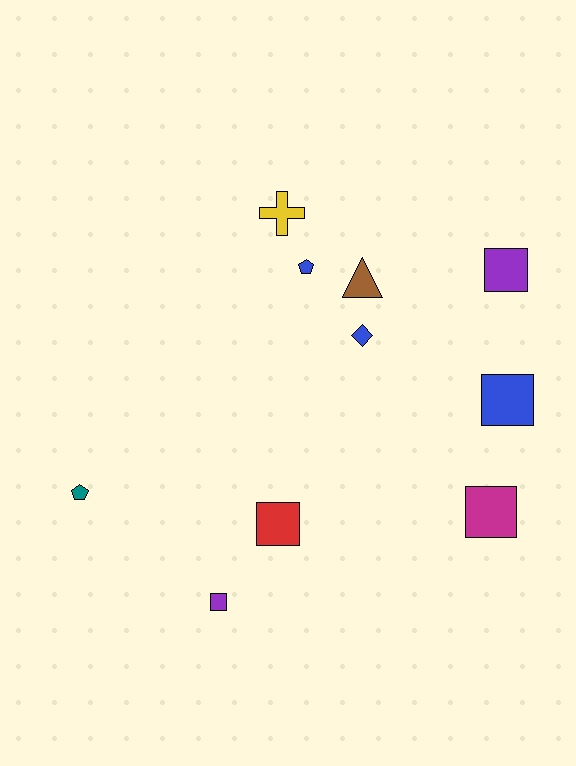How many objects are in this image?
There are 10 objects.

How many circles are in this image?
There are no circles.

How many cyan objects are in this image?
There are no cyan objects.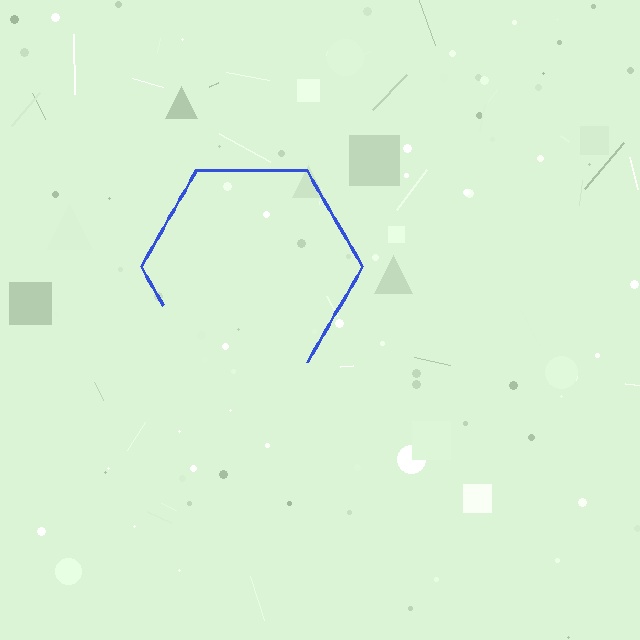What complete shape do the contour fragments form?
The contour fragments form a hexagon.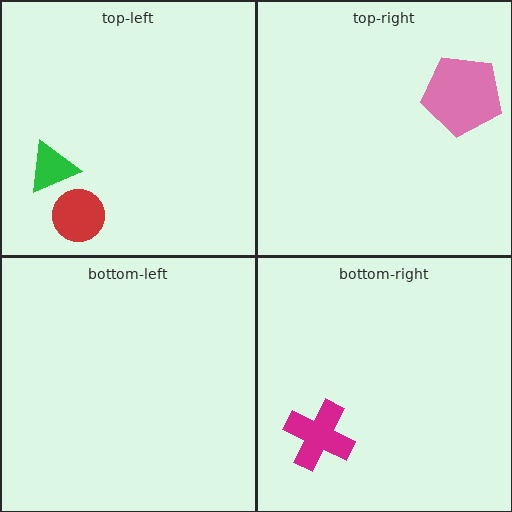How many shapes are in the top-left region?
2.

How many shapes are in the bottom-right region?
1.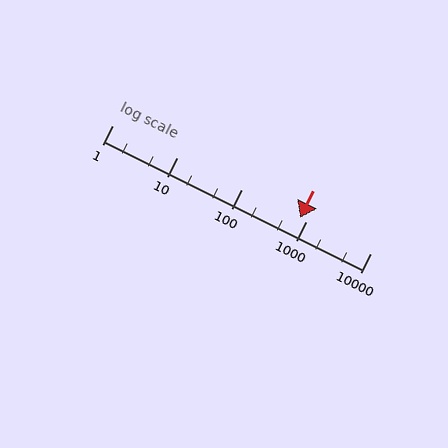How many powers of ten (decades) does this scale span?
The scale spans 4 decades, from 1 to 10000.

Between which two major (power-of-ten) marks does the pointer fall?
The pointer is between 100 and 1000.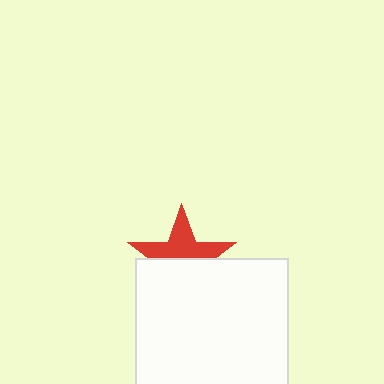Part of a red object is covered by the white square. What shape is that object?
It is a star.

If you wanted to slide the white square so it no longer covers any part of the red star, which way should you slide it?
Slide it down — that is the most direct way to separate the two shapes.